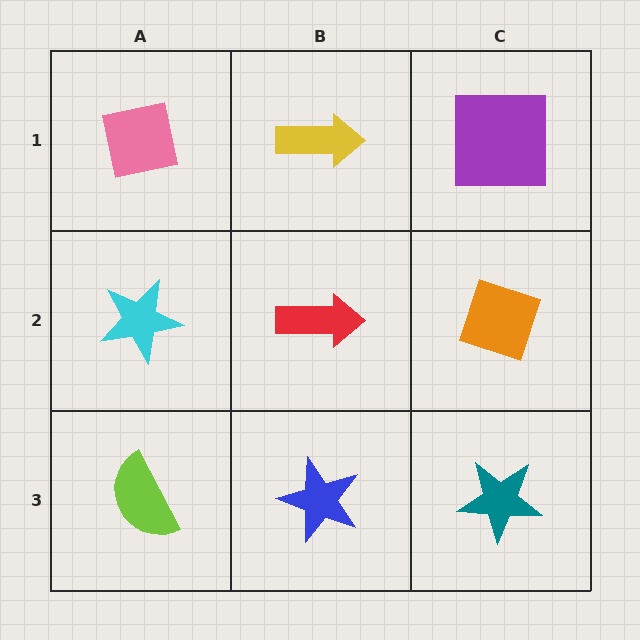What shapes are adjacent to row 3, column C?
An orange diamond (row 2, column C), a blue star (row 3, column B).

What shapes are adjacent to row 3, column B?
A red arrow (row 2, column B), a lime semicircle (row 3, column A), a teal star (row 3, column C).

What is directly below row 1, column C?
An orange diamond.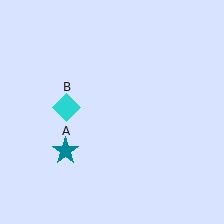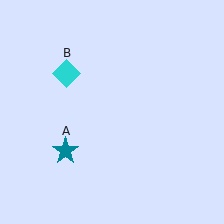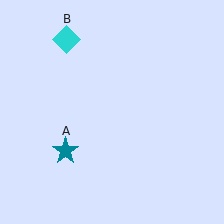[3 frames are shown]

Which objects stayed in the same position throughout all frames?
Teal star (object A) remained stationary.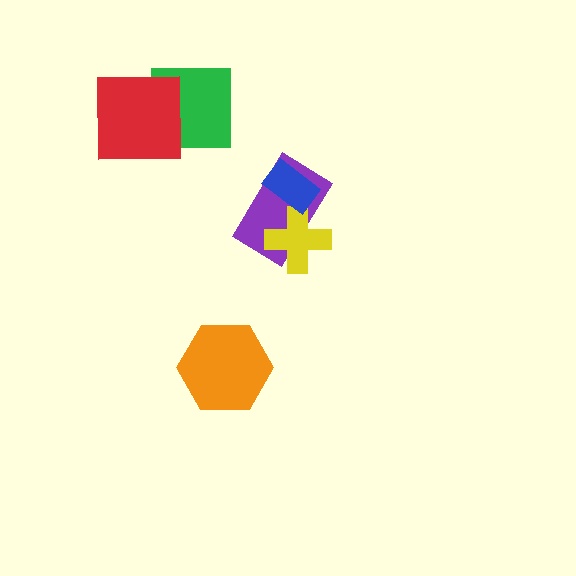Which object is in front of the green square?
The red square is in front of the green square.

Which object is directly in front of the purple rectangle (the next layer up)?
The yellow cross is directly in front of the purple rectangle.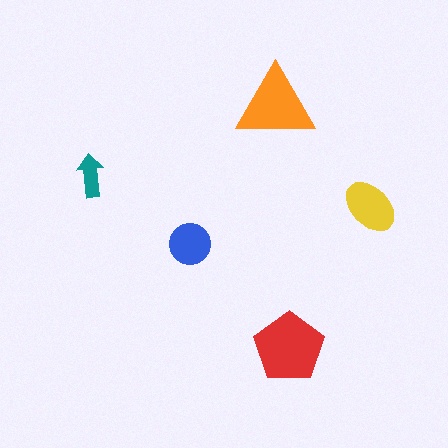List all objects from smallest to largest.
The teal arrow, the blue circle, the yellow ellipse, the orange triangle, the red pentagon.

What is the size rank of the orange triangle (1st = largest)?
2nd.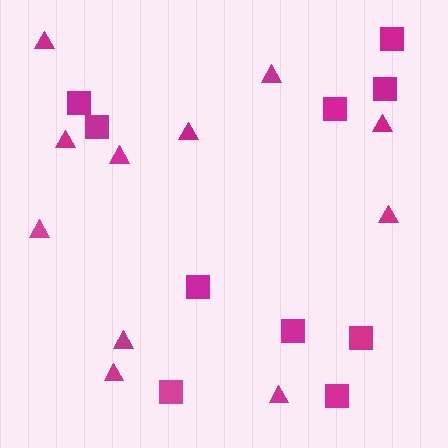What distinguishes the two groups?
There are 2 groups: one group of squares (10) and one group of triangles (11).